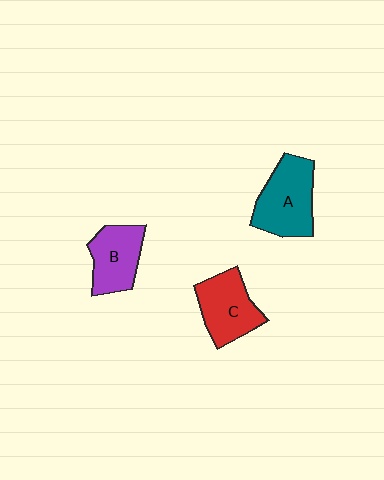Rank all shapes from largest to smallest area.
From largest to smallest: A (teal), C (red), B (purple).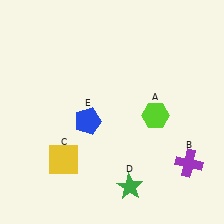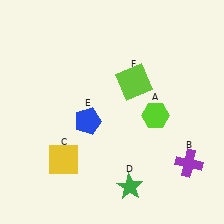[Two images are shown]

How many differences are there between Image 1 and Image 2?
There is 1 difference between the two images.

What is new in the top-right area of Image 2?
A lime square (F) was added in the top-right area of Image 2.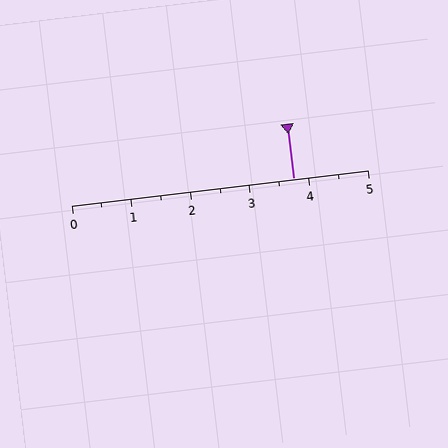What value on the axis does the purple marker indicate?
The marker indicates approximately 3.8.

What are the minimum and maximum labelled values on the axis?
The axis runs from 0 to 5.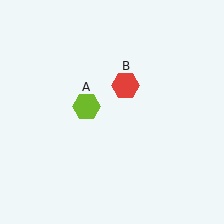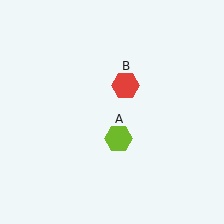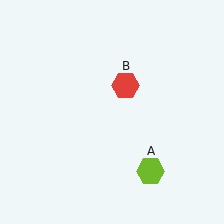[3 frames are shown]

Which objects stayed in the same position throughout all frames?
Red hexagon (object B) remained stationary.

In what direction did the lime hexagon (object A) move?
The lime hexagon (object A) moved down and to the right.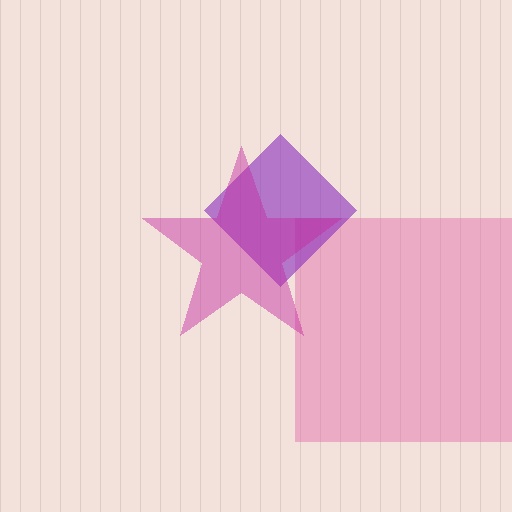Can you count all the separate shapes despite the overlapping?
Yes, there are 3 separate shapes.